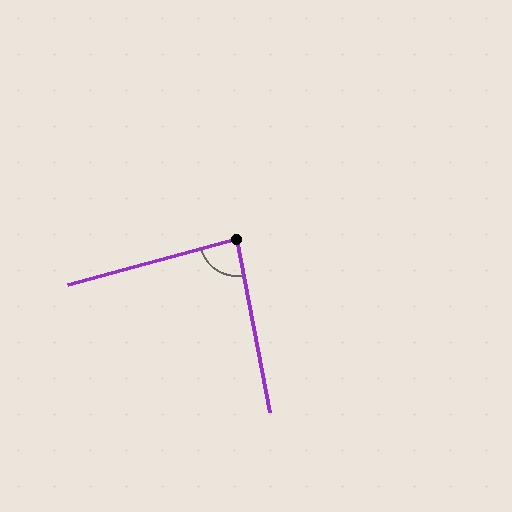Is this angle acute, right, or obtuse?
It is approximately a right angle.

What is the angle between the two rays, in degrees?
Approximately 86 degrees.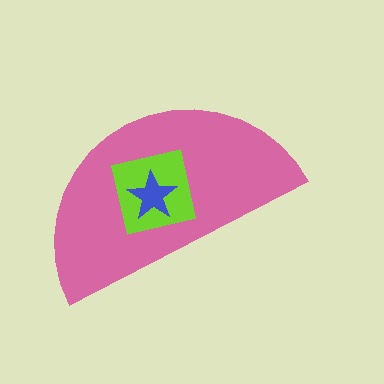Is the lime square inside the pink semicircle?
Yes.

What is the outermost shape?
The pink semicircle.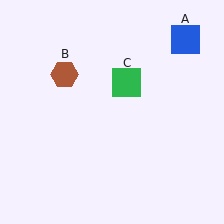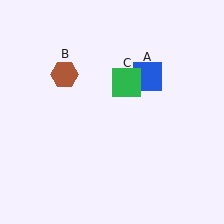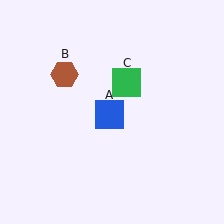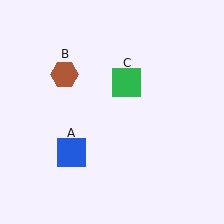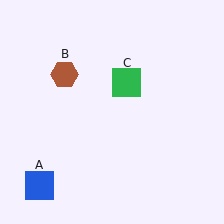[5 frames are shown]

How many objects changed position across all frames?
1 object changed position: blue square (object A).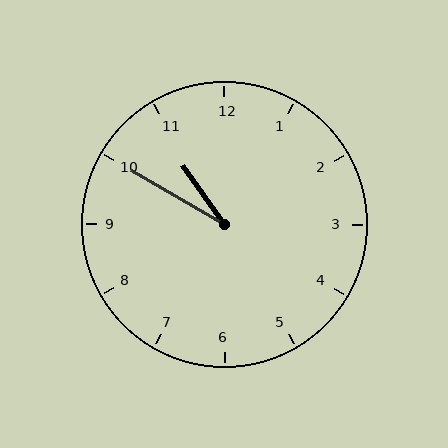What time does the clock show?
10:50.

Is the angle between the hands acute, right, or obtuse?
It is acute.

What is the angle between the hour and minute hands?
Approximately 25 degrees.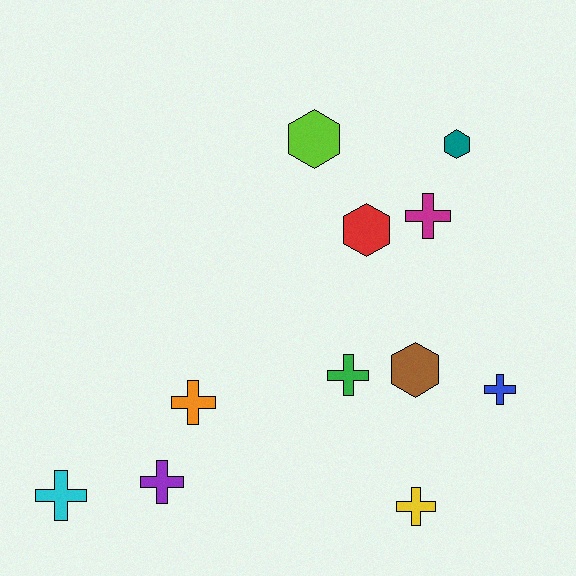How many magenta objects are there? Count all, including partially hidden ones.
There is 1 magenta object.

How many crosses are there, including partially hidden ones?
There are 7 crosses.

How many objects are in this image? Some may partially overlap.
There are 11 objects.